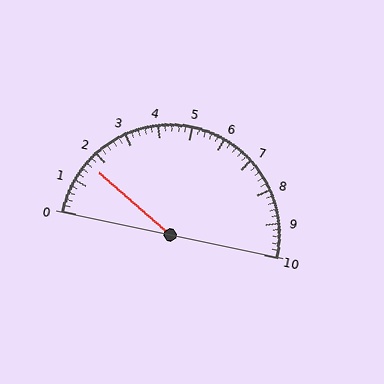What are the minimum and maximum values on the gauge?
The gauge ranges from 0 to 10.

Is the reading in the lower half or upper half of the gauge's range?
The reading is in the lower half of the range (0 to 10).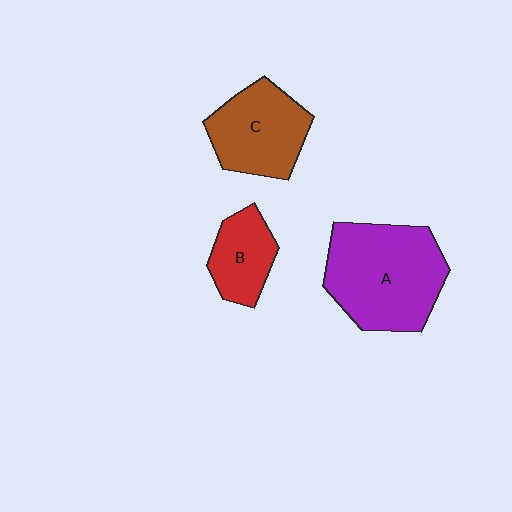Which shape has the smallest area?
Shape B (red).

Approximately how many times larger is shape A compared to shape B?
Approximately 2.3 times.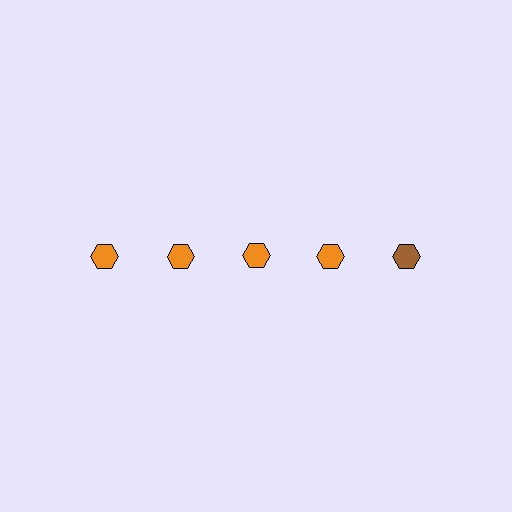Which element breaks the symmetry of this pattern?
The brown hexagon in the top row, rightmost column breaks the symmetry. All other shapes are orange hexagons.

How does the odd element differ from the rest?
It has a different color: brown instead of orange.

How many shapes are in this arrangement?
There are 5 shapes arranged in a grid pattern.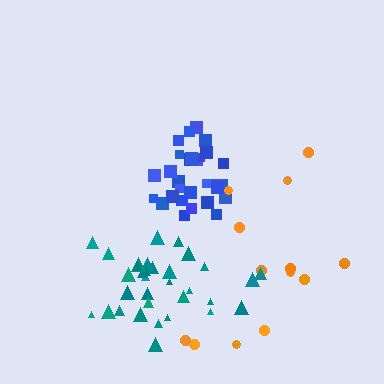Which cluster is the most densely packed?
Blue.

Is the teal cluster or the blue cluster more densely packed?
Blue.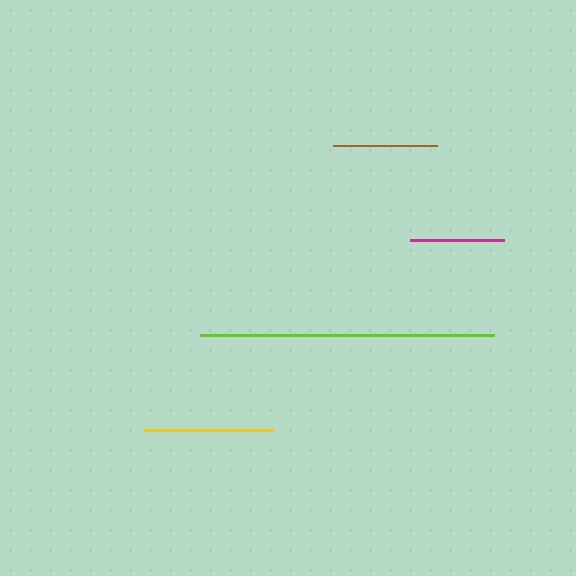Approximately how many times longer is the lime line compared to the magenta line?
The lime line is approximately 3.1 times the length of the magenta line.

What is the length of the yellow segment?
The yellow segment is approximately 130 pixels long.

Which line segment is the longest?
The lime line is the longest at approximately 294 pixels.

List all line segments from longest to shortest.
From longest to shortest: lime, yellow, brown, magenta.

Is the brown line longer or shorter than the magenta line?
The brown line is longer than the magenta line.